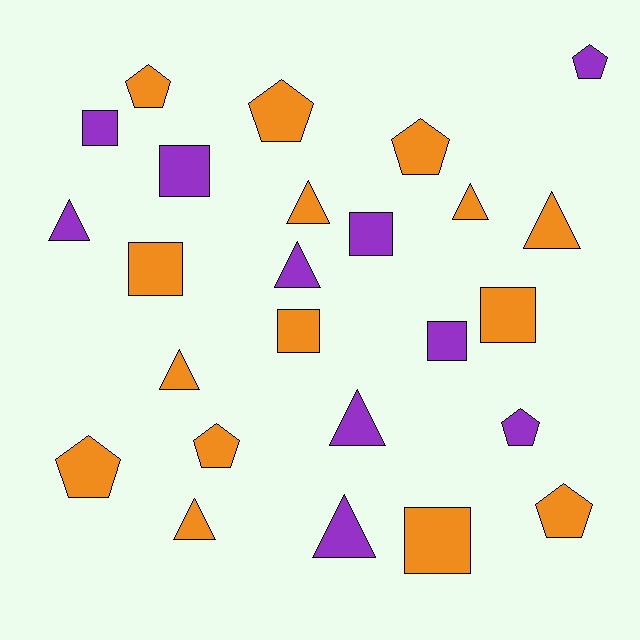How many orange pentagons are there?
There are 6 orange pentagons.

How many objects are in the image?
There are 25 objects.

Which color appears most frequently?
Orange, with 15 objects.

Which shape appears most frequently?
Triangle, with 9 objects.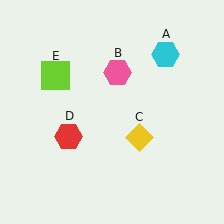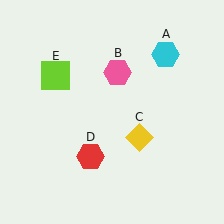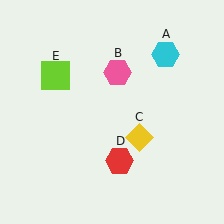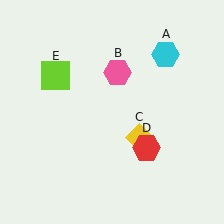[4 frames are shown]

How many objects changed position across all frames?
1 object changed position: red hexagon (object D).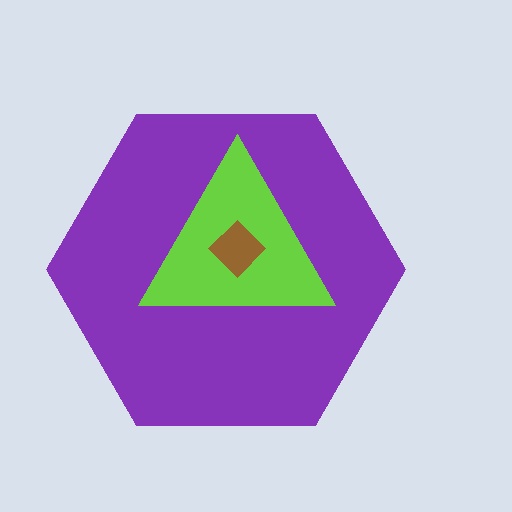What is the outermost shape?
The purple hexagon.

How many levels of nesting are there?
3.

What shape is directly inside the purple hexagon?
The lime triangle.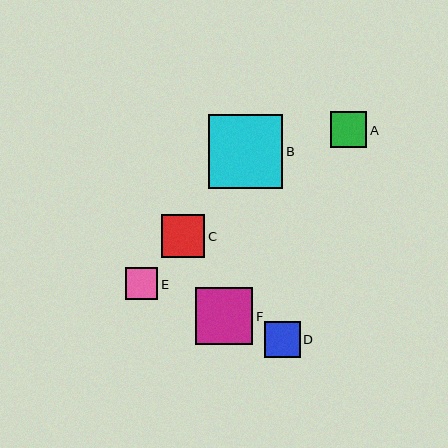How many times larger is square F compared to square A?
Square F is approximately 1.6 times the size of square A.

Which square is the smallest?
Square E is the smallest with a size of approximately 32 pixels.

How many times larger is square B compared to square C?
Square B is approximately 1.7 times the size of square C.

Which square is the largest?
Square B is the largest with a size of approximately 74 pixels.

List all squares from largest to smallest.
From largest to smallest: B, F, C, A, D, E.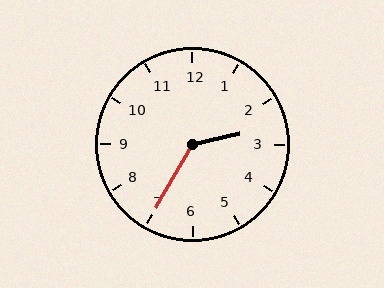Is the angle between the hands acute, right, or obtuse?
It is obtuse.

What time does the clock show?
2:35.